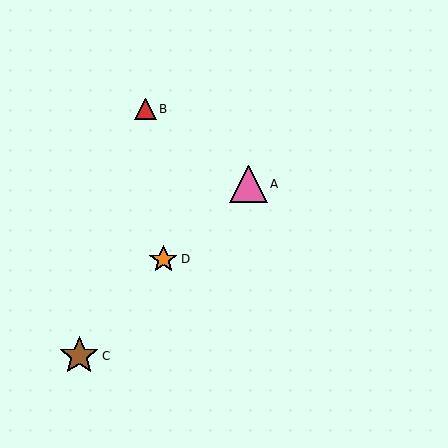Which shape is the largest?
The brown star (labeled C) is the largest.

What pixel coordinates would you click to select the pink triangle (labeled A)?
Click at (249, 184) to select the pink triangle A.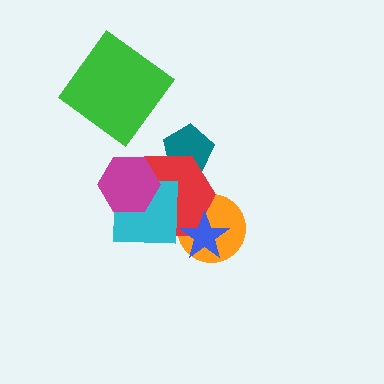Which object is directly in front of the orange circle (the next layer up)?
The red hexagon is directly in front of the orange circle.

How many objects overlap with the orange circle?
2 objects overlap with the orange circle.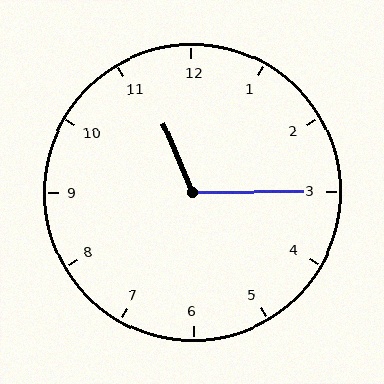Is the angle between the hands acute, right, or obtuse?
It is obtuse.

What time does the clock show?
11:15.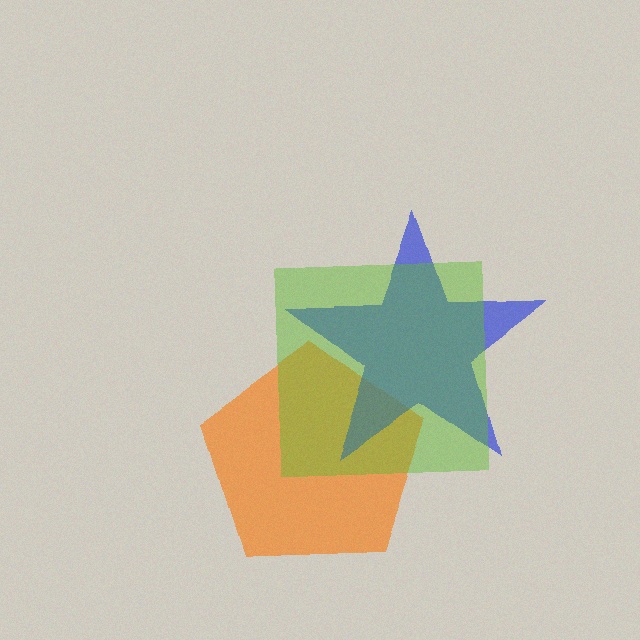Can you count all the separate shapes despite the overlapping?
Yes, there are 3 separate shapes.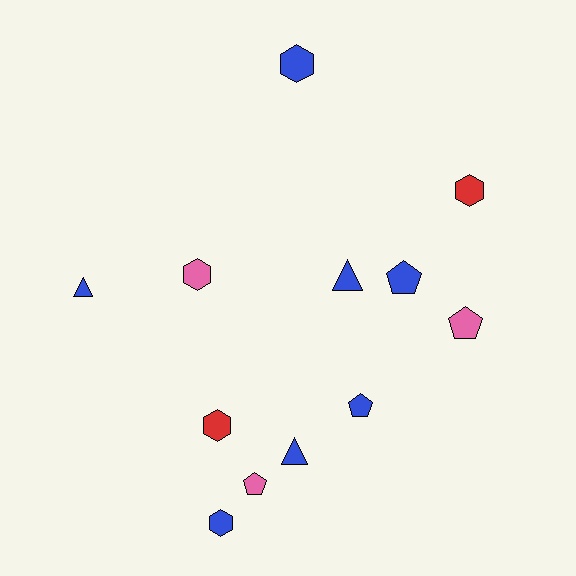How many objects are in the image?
There are 12 objects.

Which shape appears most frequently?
Hexagon, with 5 objects.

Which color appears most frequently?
Blue, with 7 objects.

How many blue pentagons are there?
There are 2 blue pentagons.